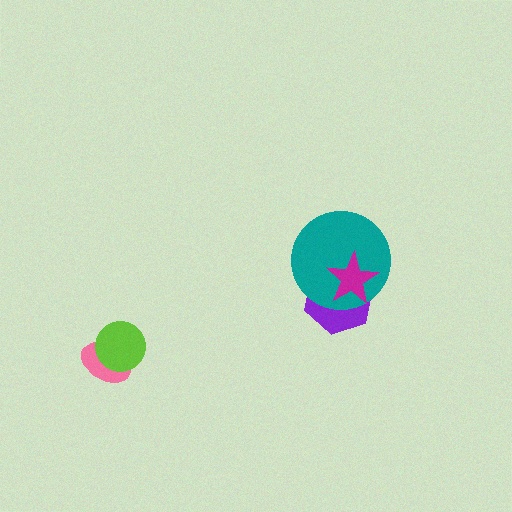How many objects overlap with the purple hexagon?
2 objects overlap with the purple hexagon.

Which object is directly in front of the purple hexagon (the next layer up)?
The teal circle is directly in front of the purple hexagon.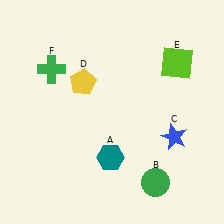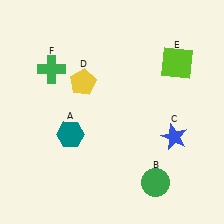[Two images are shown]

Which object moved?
The teal hexagon (A) moved left.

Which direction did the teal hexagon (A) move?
The teal hexagon (A) moved left.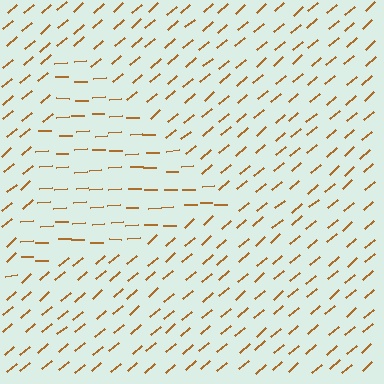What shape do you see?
I see a triangle.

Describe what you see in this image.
The image is filled with small brown line segments. A triangle region in the image has lines oriented differently from the surrounding lines, creating a visible texture boundary.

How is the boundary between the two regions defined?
The boundary is defined purely by a change in line orientation (approximately 38 degrees difference). All lines are the same color and thickness.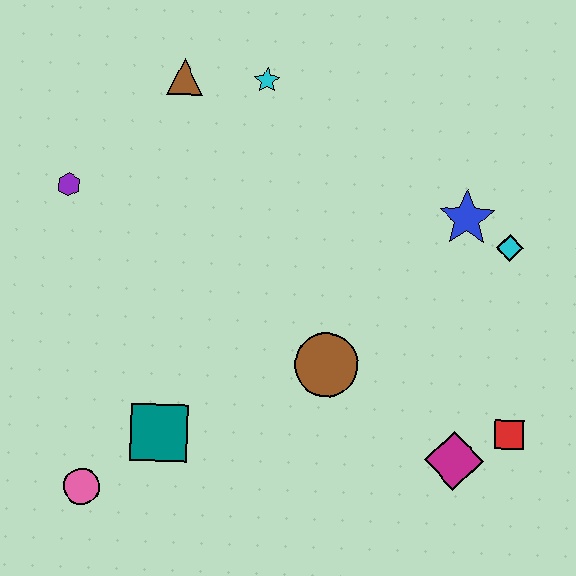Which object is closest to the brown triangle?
The cyan star is closest to the brown triangle.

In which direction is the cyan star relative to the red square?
The cyan star is above the red square.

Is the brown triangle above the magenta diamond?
Yes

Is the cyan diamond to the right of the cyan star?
Yes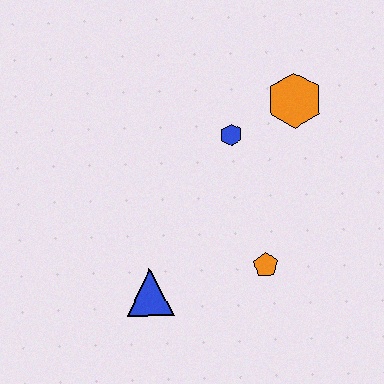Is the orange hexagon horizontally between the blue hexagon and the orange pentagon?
No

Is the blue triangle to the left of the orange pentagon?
Yes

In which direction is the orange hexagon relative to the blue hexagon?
The orange hexagon is to the right of the blue hexagon.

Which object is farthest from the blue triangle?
The orange hexagon is farthest from the blue triangle.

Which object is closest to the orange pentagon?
The blue triangle is closest to the orange pentagon.